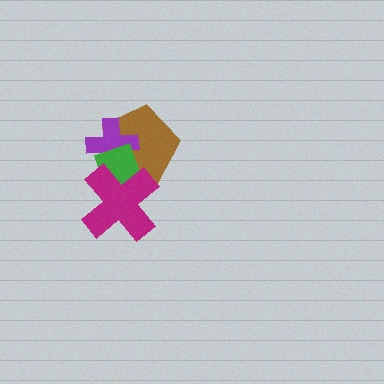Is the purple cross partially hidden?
Yes, it is partially covered by another shape.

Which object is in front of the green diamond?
The magenta cross is in front of the green diamond.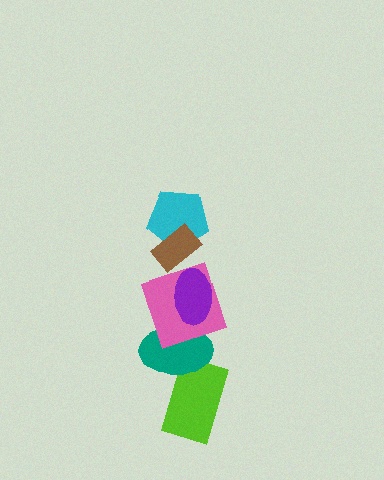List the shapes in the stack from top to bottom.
From top to bottom: the brown rectangle, the cyan pentagon, the purple ellipse, the pink square, the teal ellipse, the lime rectangle.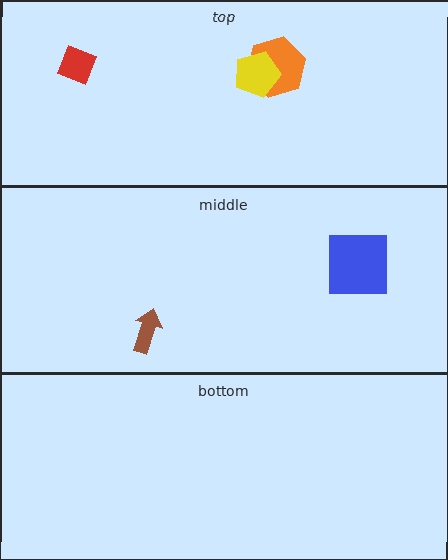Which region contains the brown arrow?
The middle region.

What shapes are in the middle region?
The brown arrow, the blue square.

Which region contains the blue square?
The middle region.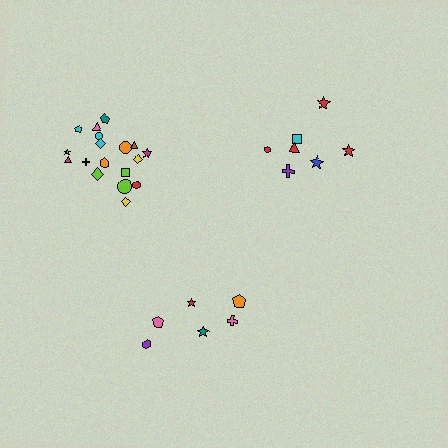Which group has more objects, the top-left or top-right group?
The top-left group.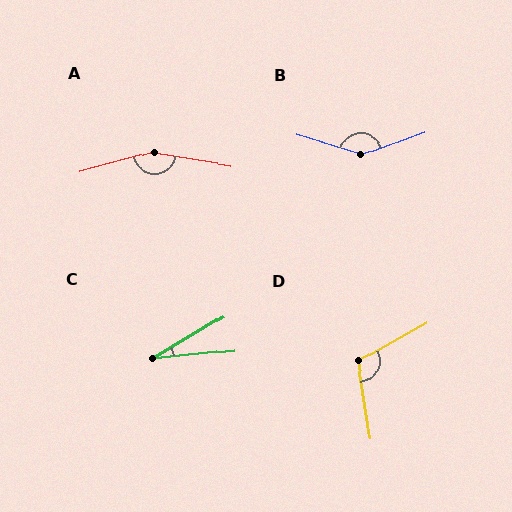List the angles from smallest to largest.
C (24°), D (110°), B (143°), A (155°).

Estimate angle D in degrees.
Approximately 110 degrees.